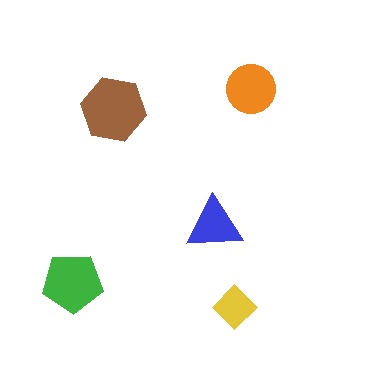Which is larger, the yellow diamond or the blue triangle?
The blue triangle.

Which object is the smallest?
The yellow diamond.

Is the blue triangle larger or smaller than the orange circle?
Smaller.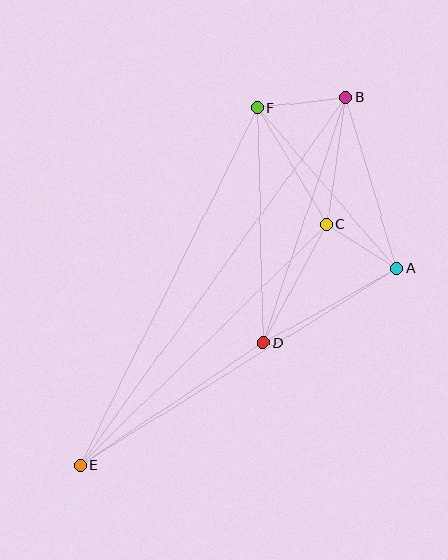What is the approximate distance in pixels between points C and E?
The distance between C and E is approximately 345 pixels.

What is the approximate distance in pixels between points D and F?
The distance between D and F is approximately 235 pixels.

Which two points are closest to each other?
Points A and C are closest to each other.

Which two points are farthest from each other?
Points B and E are farthest from each other.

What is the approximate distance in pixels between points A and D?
The distance between A and D is approximately 153 pixels.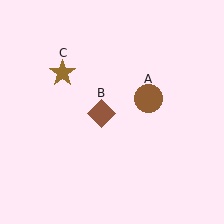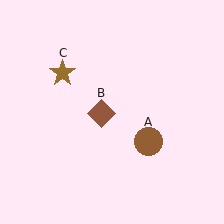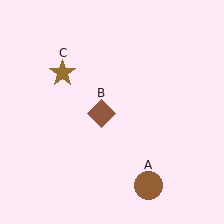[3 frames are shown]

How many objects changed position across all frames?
1 object changed position: brown circle (object A).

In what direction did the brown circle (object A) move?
The brown circle (object A) moved down.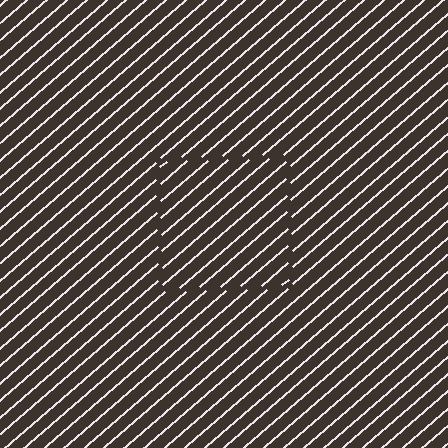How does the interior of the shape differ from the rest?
The interior of the shape contains the same grating, shifted by half a period — the contour is defined by the phase discontinuity where line-ends from the inner and outer gratings abut.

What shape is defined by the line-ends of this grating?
An illusory square. The interior of the shape contains the same grating, shifted by half a period — the contour is defined by the phase discontinuity where line-ends from the inner and outer gratings abut.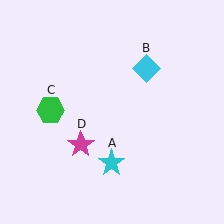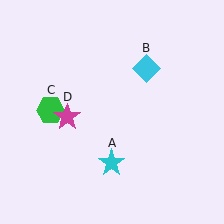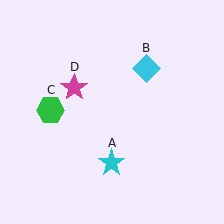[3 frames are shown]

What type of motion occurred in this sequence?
The magenta star (object D) rotated clockwise around the center of the scene.